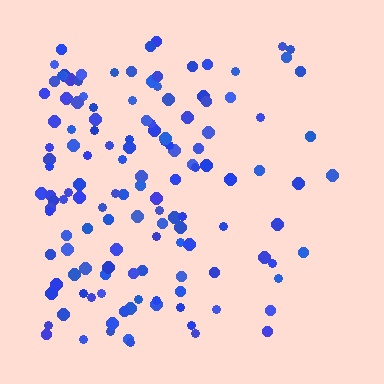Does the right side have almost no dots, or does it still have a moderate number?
Still a moderate number, just noticeably fewer than the left.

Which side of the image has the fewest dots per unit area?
The right.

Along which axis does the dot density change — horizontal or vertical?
Horizontal.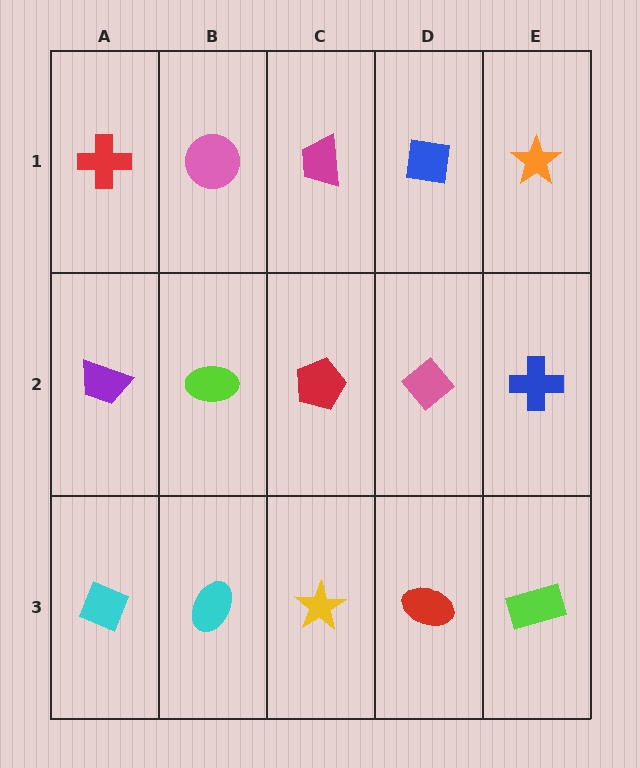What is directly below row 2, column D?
A red ellipse.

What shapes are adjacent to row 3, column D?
A pink diamond (row 2, column D), a yellow star (row 3, column C), a lime rectangle (row 3, column E).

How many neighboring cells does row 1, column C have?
3.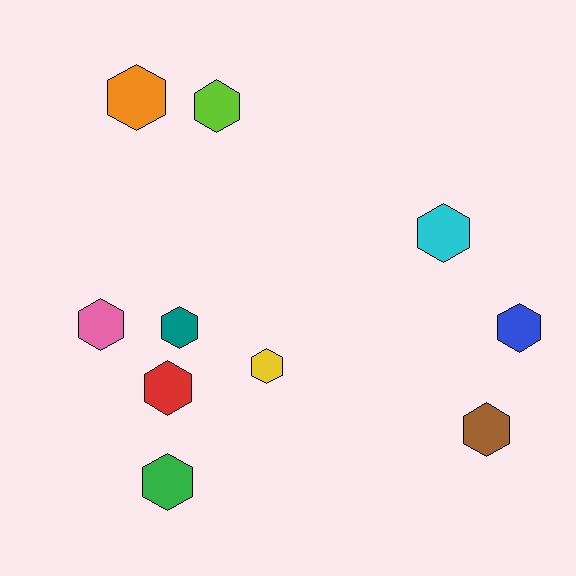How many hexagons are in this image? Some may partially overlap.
There are 10 hexagons.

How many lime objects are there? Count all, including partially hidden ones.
There is 1 lime object.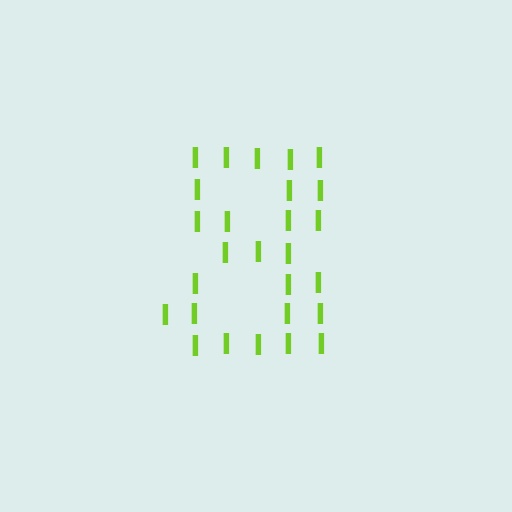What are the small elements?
The small elements are letter I's.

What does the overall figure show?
The overall figure shows the digit 8.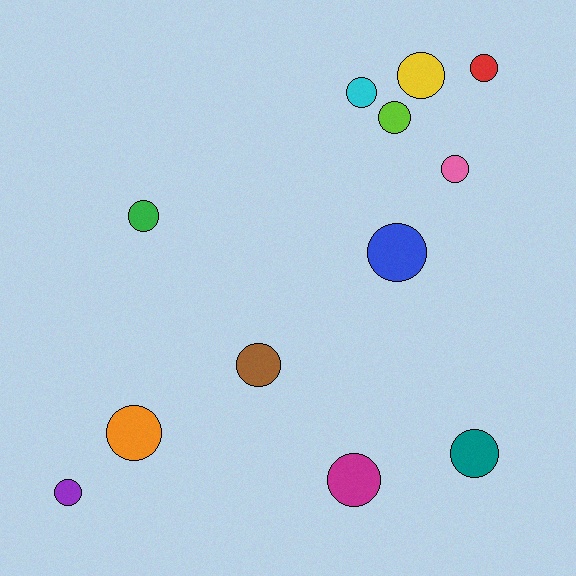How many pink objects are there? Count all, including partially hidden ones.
There is 1 pink object.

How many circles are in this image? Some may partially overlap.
There are 12 circles.